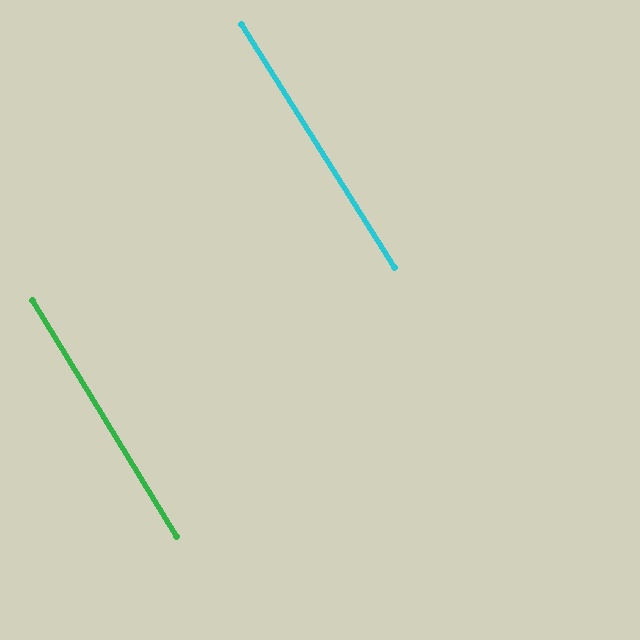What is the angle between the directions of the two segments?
Approximately 1 degree.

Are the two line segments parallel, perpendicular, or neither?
Parallel — their directions differ by only 0.7°.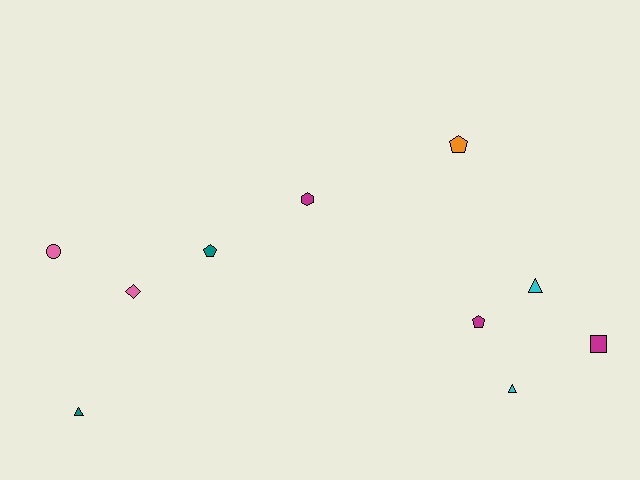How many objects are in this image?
There are 10 objects.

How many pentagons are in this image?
There are 3 pentagons.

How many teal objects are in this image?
There are 2 teal objects.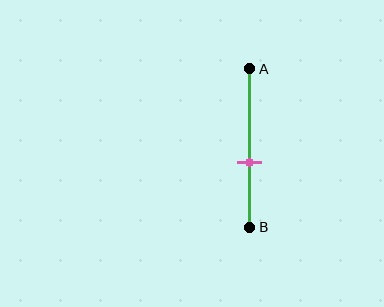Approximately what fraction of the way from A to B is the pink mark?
The pink mark is approximately 60% of the way from A to B.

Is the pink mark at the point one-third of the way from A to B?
No, the mark is at about 60% from A, not at the 33% one-third point.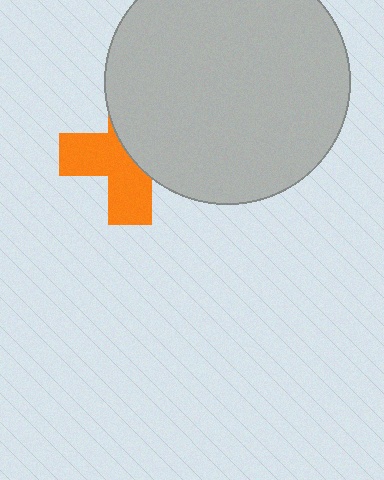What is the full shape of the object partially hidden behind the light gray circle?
The partially hidden object is an orange cross.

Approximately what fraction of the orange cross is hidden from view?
Roughly 50% of the orange cross is hidden behind the light gray circle.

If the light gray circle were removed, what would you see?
You would see the complete orange cross.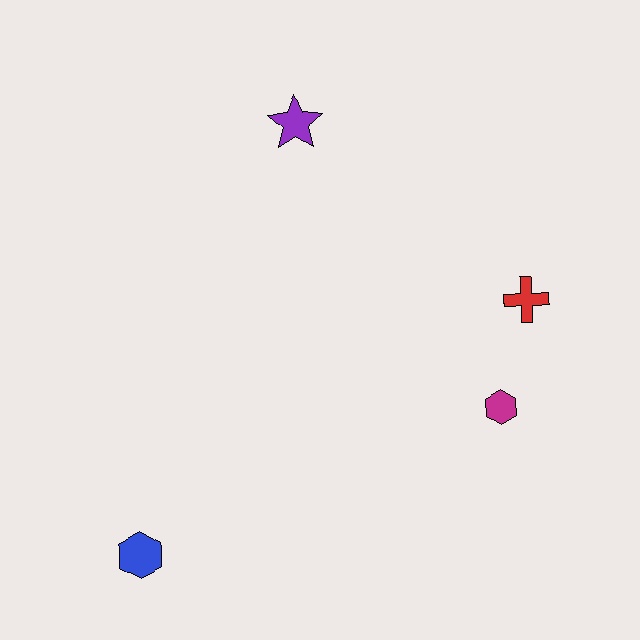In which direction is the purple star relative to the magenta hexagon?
The purple star is above the magenta hexagon.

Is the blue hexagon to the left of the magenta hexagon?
Yes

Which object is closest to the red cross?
The magenta hexagon is closest to the red cross.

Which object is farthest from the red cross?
The blue hexagon is farthest from the red cross.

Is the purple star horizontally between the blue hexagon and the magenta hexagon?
Yes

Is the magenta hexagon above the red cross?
No